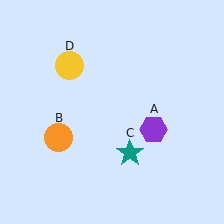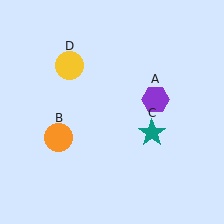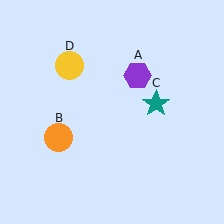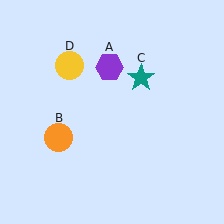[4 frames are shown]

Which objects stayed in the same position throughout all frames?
Orange circle (object B) and yellow circle (object D) remained stationary.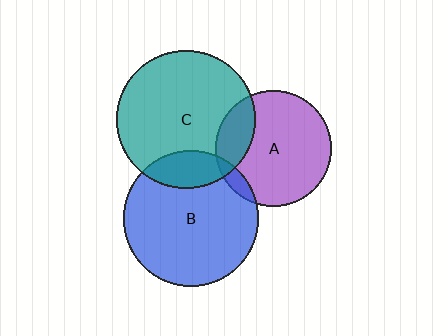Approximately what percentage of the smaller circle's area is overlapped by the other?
Approximately 20%.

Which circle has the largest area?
Circle C (teal).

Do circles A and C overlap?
Yes.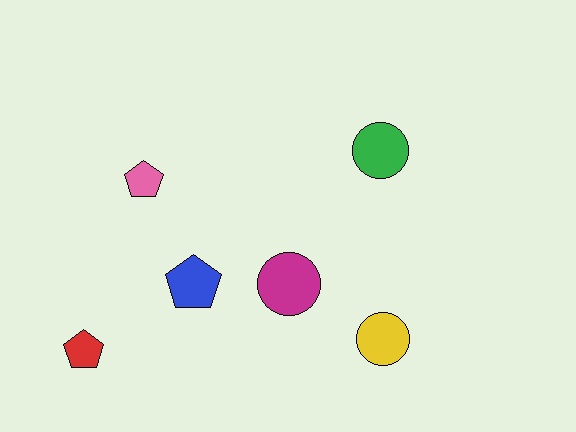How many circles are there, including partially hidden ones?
There are 3 circles.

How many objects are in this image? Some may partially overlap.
There are 6 objects.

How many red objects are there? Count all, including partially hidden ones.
There is 1 red object.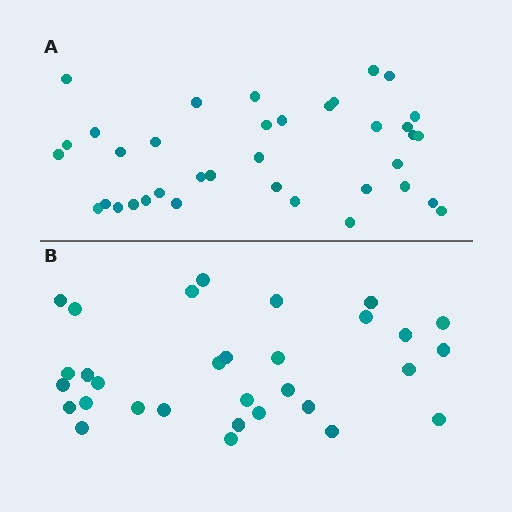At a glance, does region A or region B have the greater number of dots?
Region A (the top region) has more dots.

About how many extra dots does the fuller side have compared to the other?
Region A has about 6 more dots than region B.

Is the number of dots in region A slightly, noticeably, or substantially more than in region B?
Region A has only slightly more — the two regions are fairly close. The ratio is roughly 1.2 to 1.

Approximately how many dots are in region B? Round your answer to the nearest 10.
About 30 dots. (The exact count is 31, which rounds to 30.)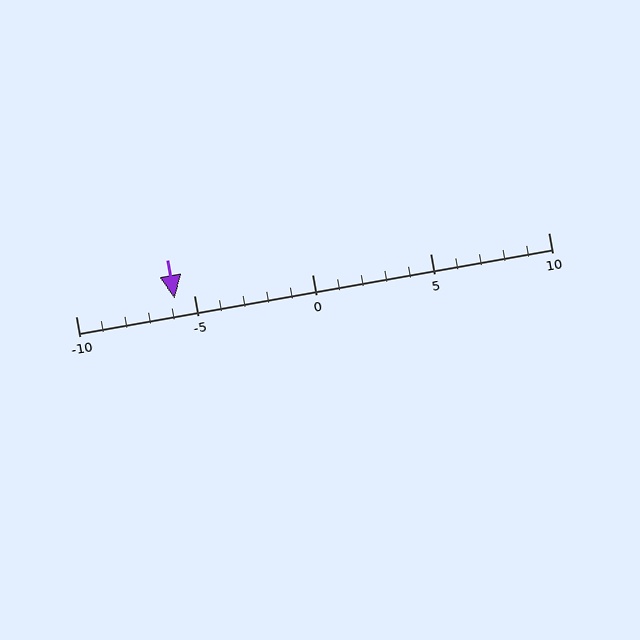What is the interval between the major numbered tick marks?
The major tick marks are spaced 5 units apart.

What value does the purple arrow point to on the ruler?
The purple arrow points to approximately -6.